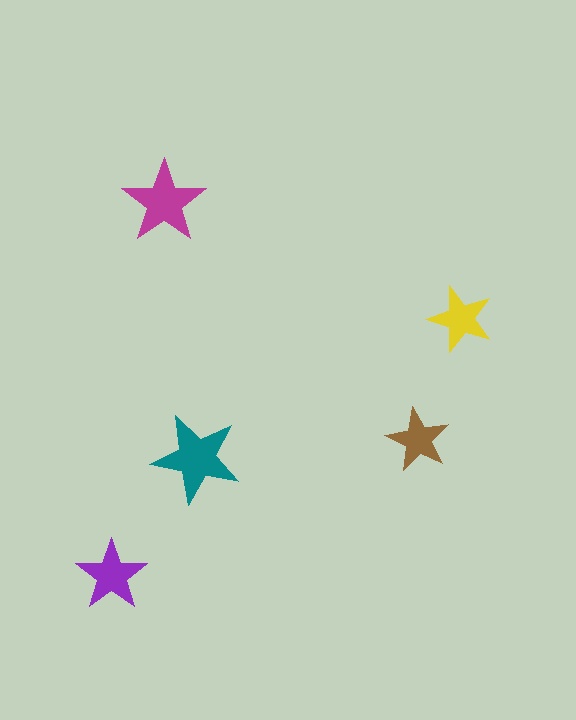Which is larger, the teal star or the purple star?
The teal one.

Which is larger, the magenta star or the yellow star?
The magenta one.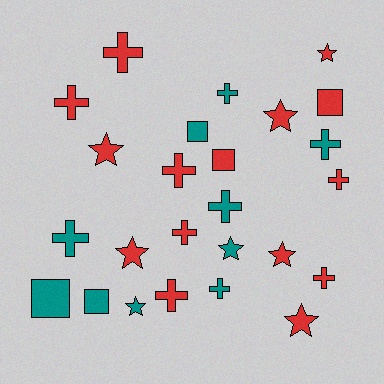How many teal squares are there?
There are 3 teal squares.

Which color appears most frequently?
Red, with 15 objects.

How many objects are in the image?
There are 25 objects.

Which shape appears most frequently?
Cross, with 12 objects.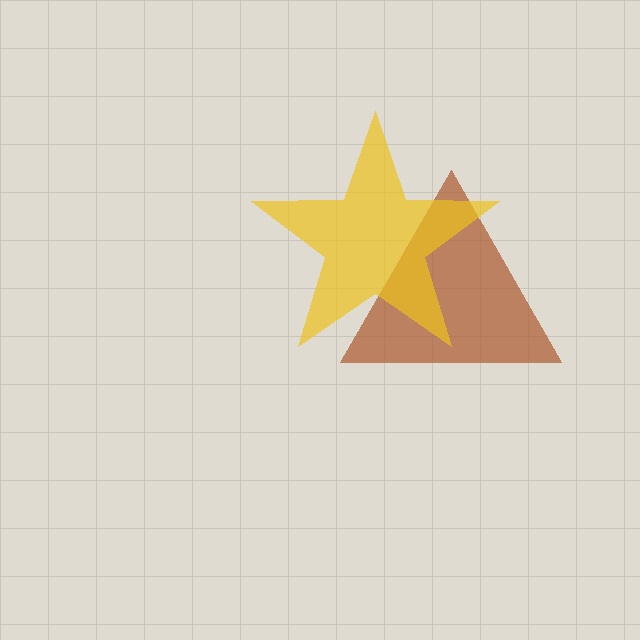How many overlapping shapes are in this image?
There are 2 overlapping shapes in the image.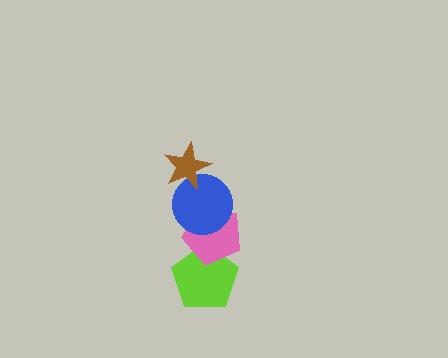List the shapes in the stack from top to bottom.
From top to bottom: the brown star, the blue circle, the pink pentagon, the lime pentagon.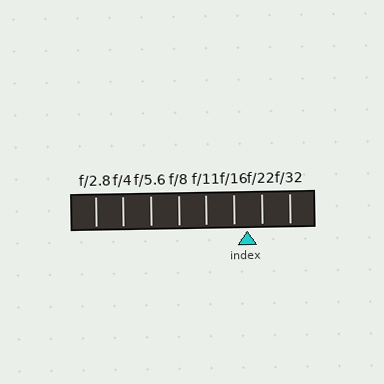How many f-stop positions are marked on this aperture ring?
There are 8 f-stop positions marked.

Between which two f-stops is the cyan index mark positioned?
The index mark is between f/16 and f/22.